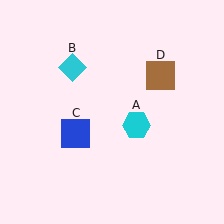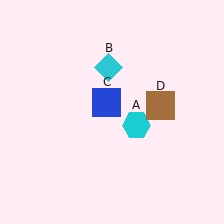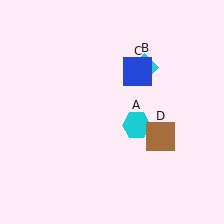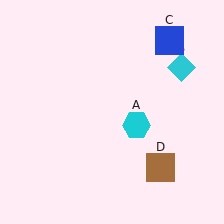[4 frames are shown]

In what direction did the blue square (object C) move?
The blue square (object C) moved up and to the right.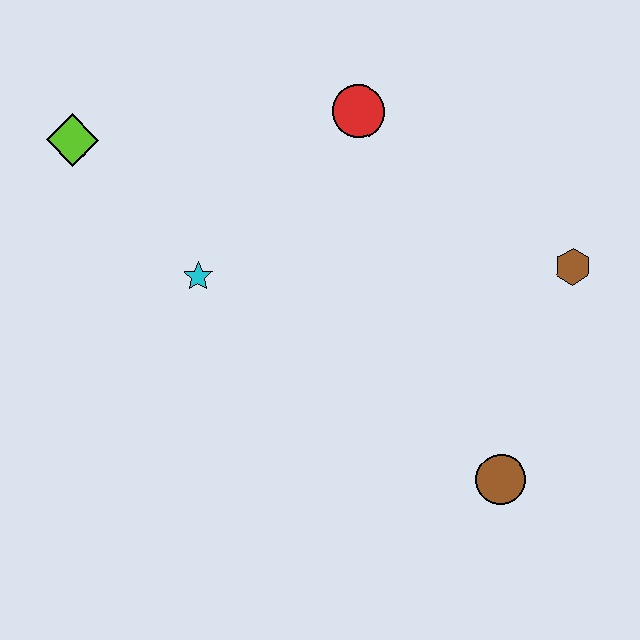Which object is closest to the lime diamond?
The cyan star is closest to the lime diamond.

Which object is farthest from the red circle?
The brown circle is farthest from the red circle.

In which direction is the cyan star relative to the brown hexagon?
The cyan star is to the left of the brown hexagon.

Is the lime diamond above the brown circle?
Yes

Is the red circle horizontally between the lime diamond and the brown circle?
Yes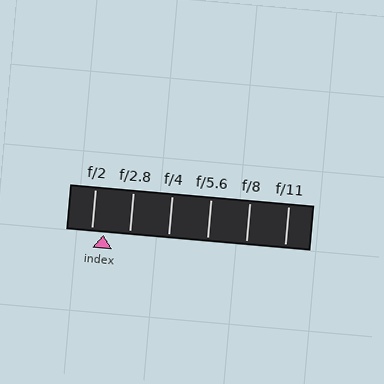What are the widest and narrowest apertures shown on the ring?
The widest aperture shown is f/2 and the narrowest is f/11.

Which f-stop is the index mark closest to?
The index mark is closest to f/2.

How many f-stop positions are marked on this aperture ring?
There are 6 f-stop positions marked.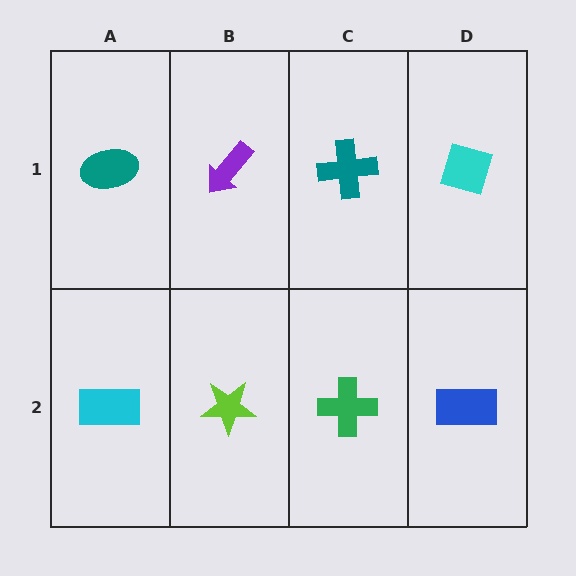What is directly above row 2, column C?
A teal cross.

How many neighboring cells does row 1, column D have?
2.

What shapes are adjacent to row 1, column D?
A blue rectangle (row 2, column D), a teal cross (row 1, column C).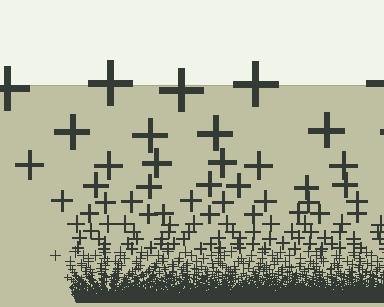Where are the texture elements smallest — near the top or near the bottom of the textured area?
Near the bottom.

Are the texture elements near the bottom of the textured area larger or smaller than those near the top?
Smaller. The gradient is inverted — elements near the bottom are smaller and denser.